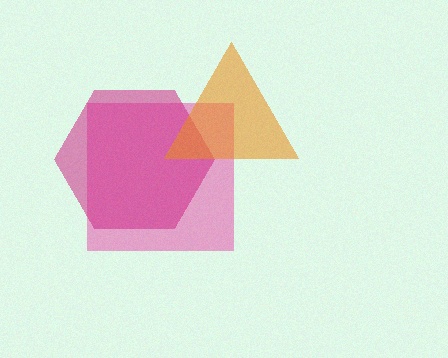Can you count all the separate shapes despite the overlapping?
Yes, there are 3 separate shapes.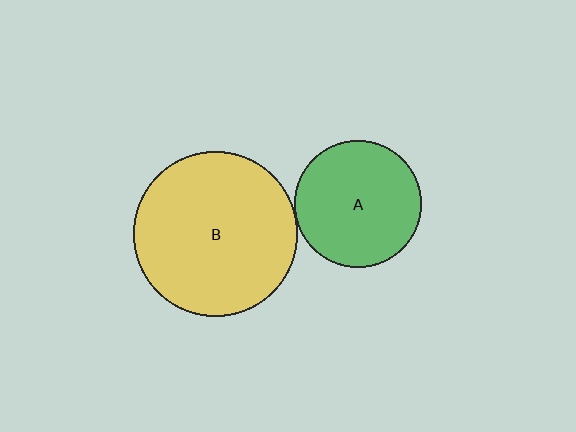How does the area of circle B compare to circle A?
Approximately 1.7 times.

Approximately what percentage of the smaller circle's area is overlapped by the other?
Approximately 5%.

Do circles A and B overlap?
Yes.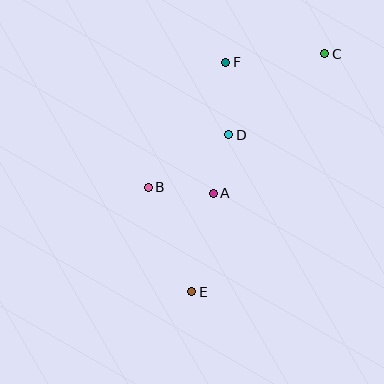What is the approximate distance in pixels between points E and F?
The distance between E and F is approximately 232 pixels.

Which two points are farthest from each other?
Points C and E are farthest from each other.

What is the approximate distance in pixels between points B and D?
The distance between B and D is approximately 96 pixels.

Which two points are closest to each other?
Points A and D are closest to each other.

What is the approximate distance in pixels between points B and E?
The distance between B and E is approximately 113 pixels.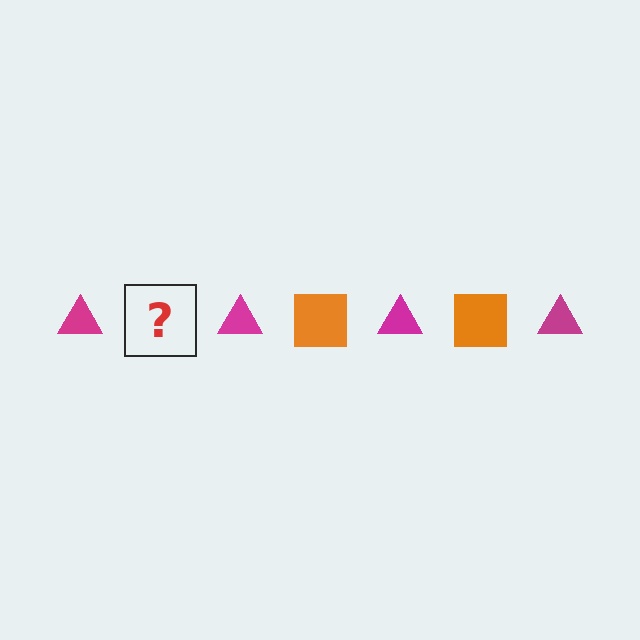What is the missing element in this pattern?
The missing element is an orange square.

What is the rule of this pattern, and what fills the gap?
The rule is that the pattern alternates between magenta triangle and orange square. The gap should be filled with an orange square.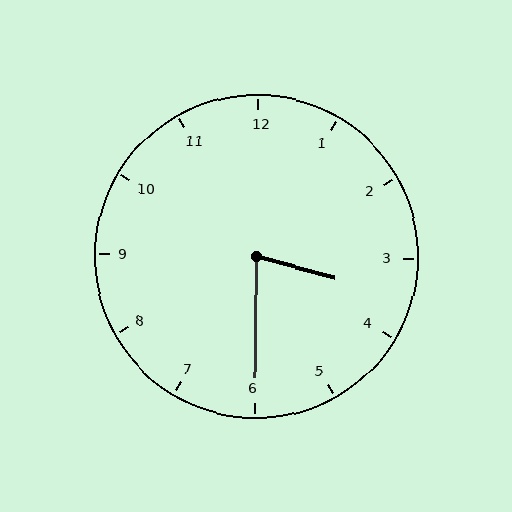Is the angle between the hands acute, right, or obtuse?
It is acute.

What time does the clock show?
3:30.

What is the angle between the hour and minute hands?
Approximately 75 degrees.